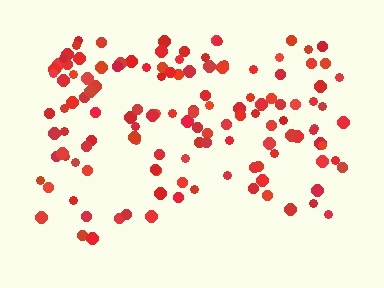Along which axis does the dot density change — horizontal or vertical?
Vertical.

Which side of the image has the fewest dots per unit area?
The bottom.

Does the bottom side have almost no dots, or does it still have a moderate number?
Still a moderate number, just noticeably fewer than the top.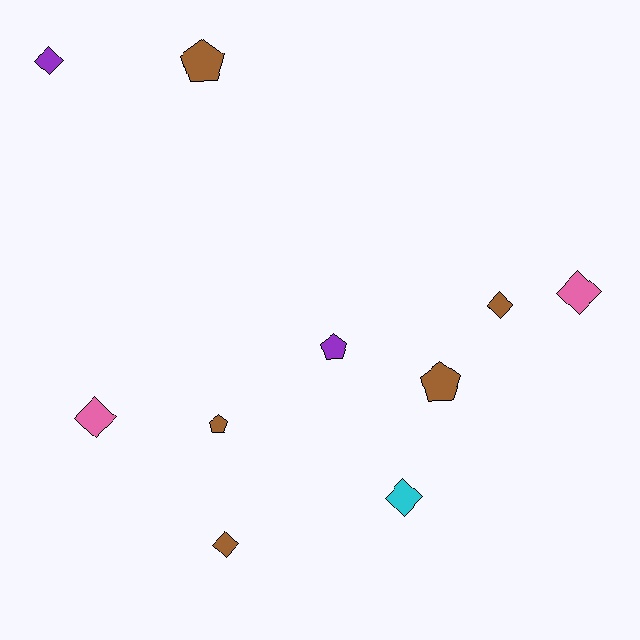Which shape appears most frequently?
Diamond, with 6 objects.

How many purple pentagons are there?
There is 1 purple pentagon.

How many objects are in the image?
There are 10 objects.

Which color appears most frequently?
Brown, with 5 objects.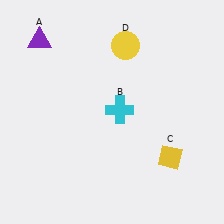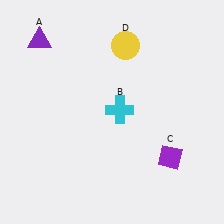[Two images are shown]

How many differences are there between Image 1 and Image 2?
There is 1 difference between the two images.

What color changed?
The diamond (C) changed from yellow in Image 1 to purple in Image 2.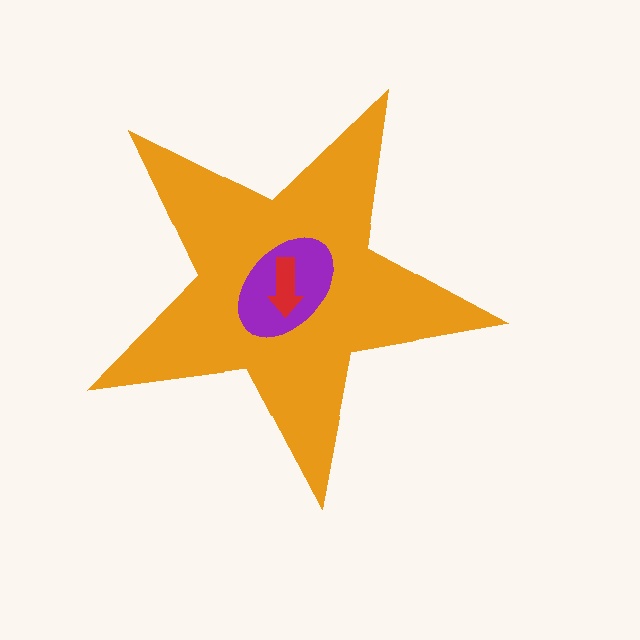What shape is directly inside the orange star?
The purple ellipse.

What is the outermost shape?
The orange star.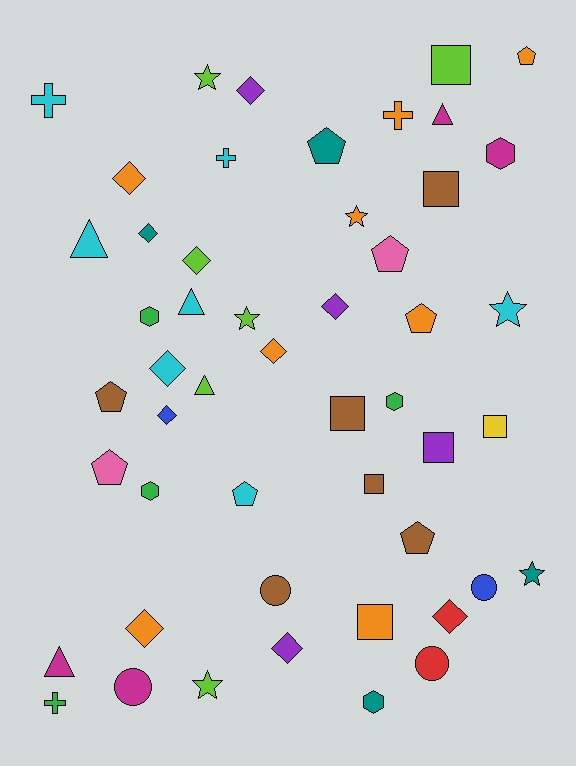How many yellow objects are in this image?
There is 1 yellow object.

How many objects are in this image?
There are 50 objects.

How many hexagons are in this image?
There are 5 hexagons.